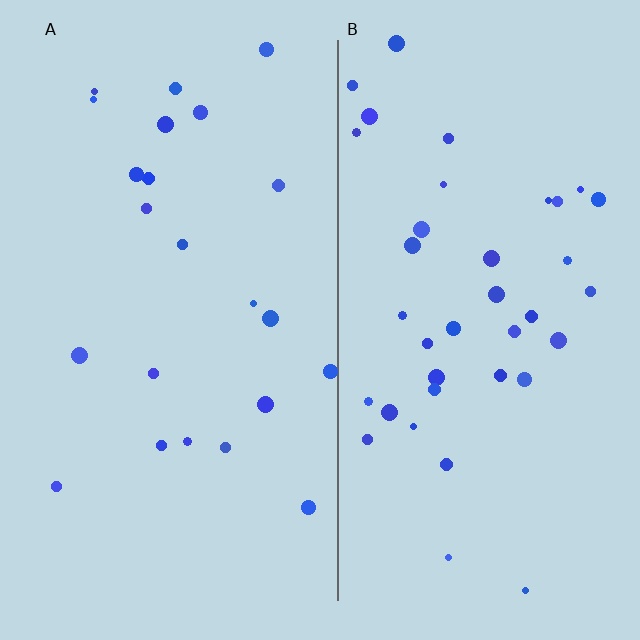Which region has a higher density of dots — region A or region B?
B (the right).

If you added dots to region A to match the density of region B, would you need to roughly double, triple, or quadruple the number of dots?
Approximately double.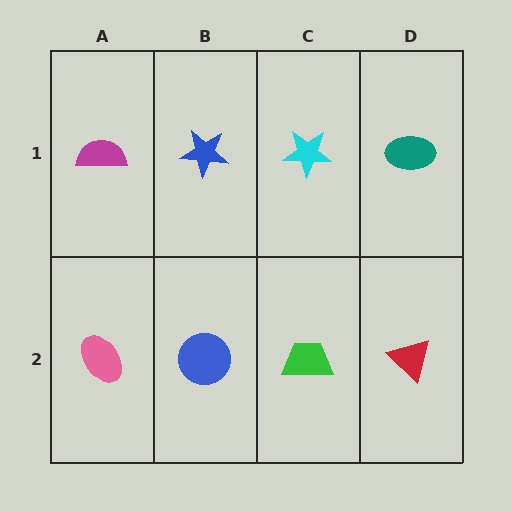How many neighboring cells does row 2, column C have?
3.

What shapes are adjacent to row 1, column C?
A green trapezoid (row 2, column C), a blue star (row 1, column B), a teal ellipse (row 1, column D).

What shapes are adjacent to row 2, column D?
A teal ellipse (row 1, column D), a green trapezoid (row 2, column C).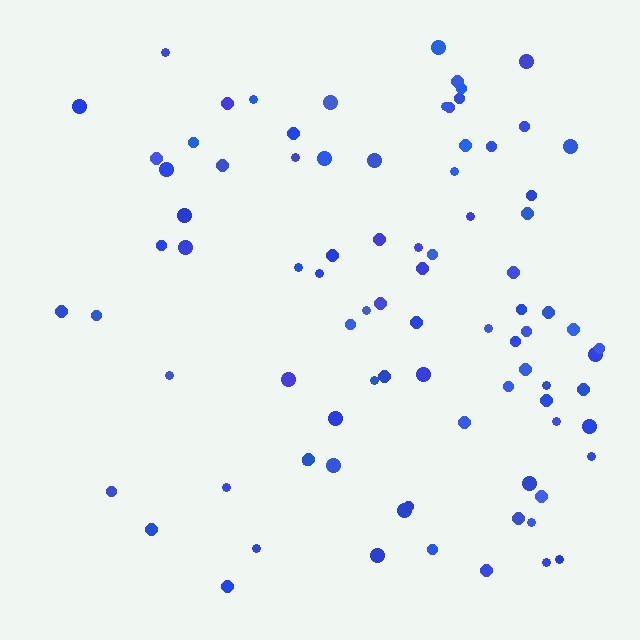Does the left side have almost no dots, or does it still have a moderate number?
Still a moderate number, just noticeably fewer than the right.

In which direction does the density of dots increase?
From left to right, with the right side densest.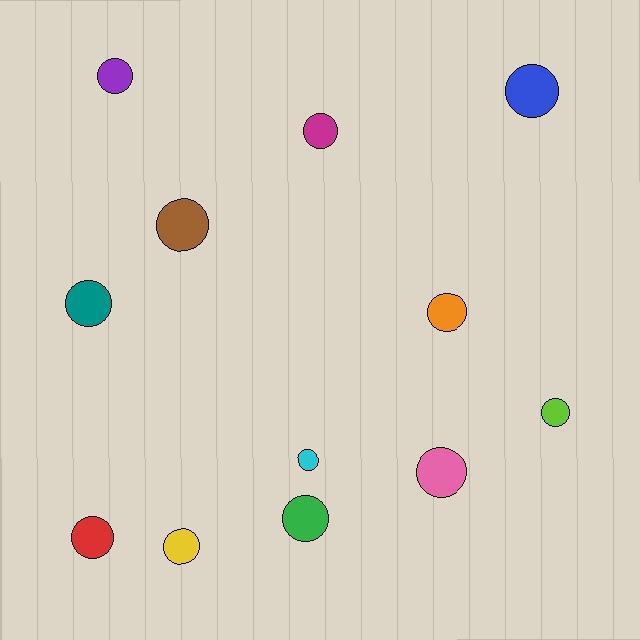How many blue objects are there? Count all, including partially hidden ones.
There is 1 blue object.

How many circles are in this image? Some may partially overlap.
There are 12 circles.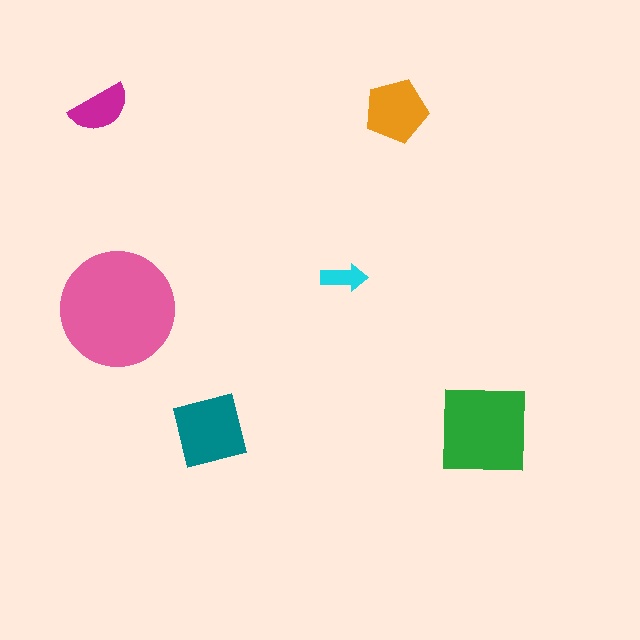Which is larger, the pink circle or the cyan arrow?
The pink circle.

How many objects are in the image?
There are 6 objects in the image.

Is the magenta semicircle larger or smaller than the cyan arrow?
Larger.